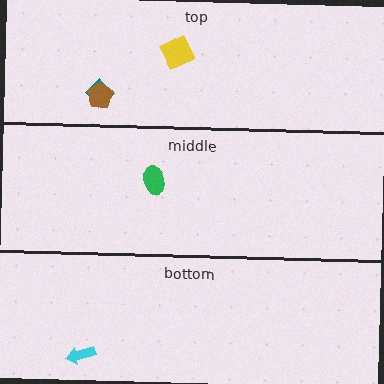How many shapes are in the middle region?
1.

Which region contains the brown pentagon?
The top region.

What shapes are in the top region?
The yellow square, the teal diamond, the brown pentagon.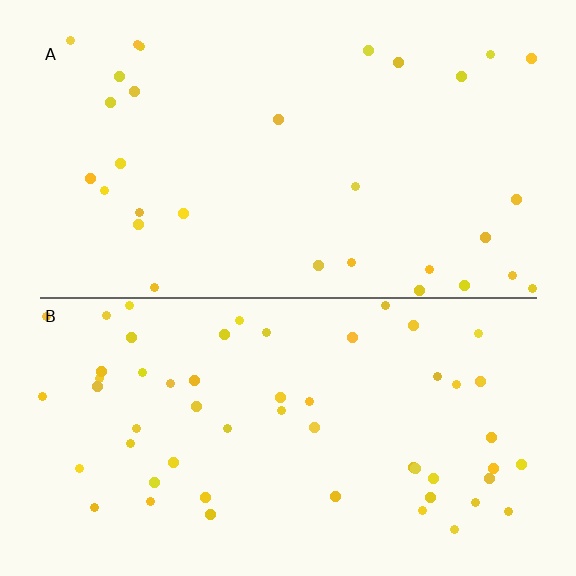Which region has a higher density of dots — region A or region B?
B (the bottom).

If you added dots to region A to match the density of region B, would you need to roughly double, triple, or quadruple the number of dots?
Approximately double.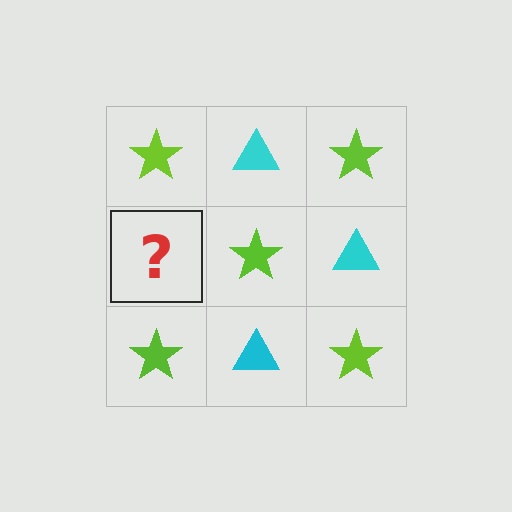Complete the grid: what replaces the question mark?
The question mark should be replaced with a cyan triangle.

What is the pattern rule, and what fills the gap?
The rule is that it alternates lime star and cyan triangle in a checkerboard pattern. The gap should be filled with a cyan triangle.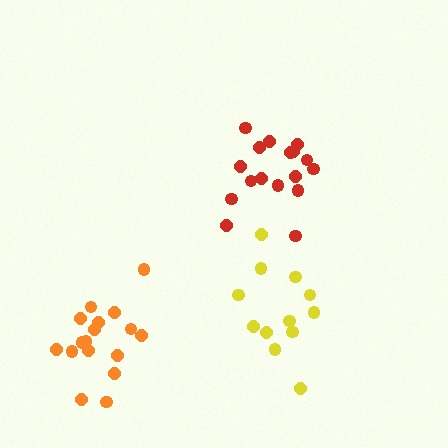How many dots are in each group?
Group 1: 12 dots, Group 2: 17 dots, Group 3: 17 dots (46 total).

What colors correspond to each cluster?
The clusters are colored: yellow, orange, red.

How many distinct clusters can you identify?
There are 3 distinct clusters.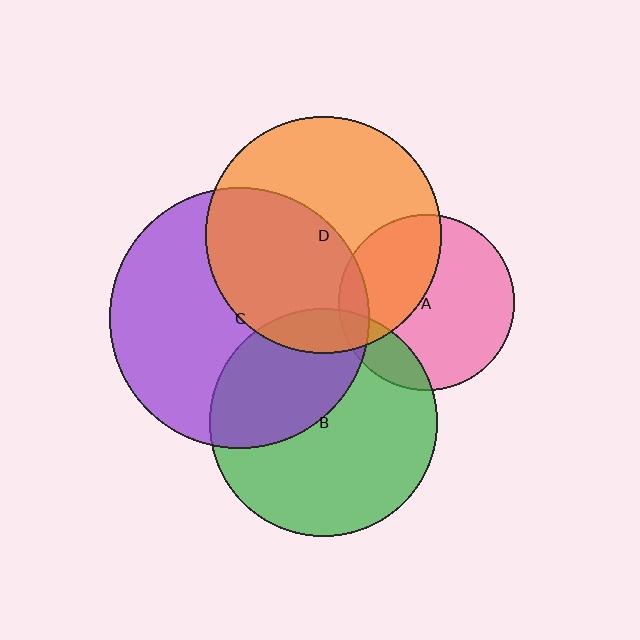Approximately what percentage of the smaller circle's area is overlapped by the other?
Approximately 10%.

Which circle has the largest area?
Circle C (purple).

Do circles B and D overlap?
Yes.